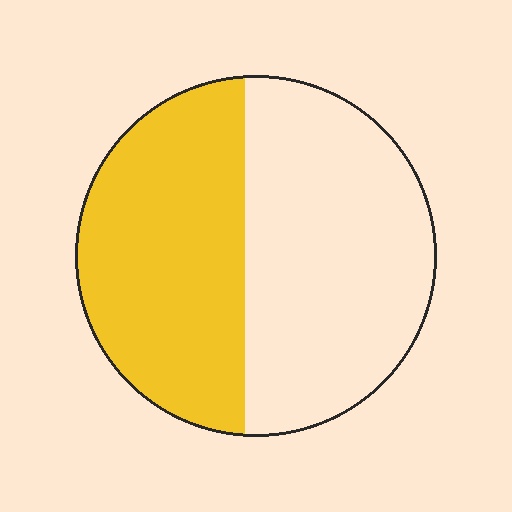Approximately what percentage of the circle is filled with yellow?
Approximately 45%.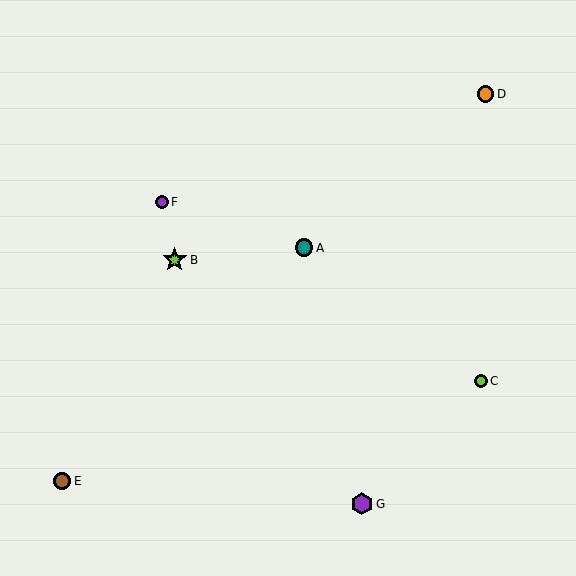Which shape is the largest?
The lime star (labeled B) is the largest.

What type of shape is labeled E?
Shape E is a brown circle.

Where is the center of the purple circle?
The center of the purple circle is at (162, 202).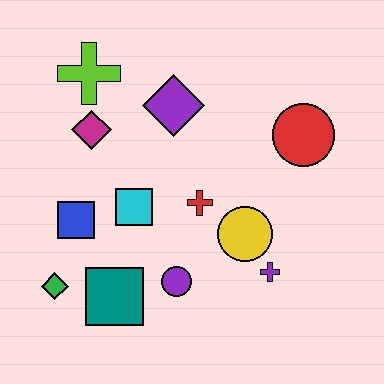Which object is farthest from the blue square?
The red circle is farthest from the blue square.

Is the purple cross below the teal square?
No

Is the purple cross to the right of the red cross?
Yes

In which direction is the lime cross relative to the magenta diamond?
The lime cross is above the magenta diamond.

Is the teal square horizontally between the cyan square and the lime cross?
Yes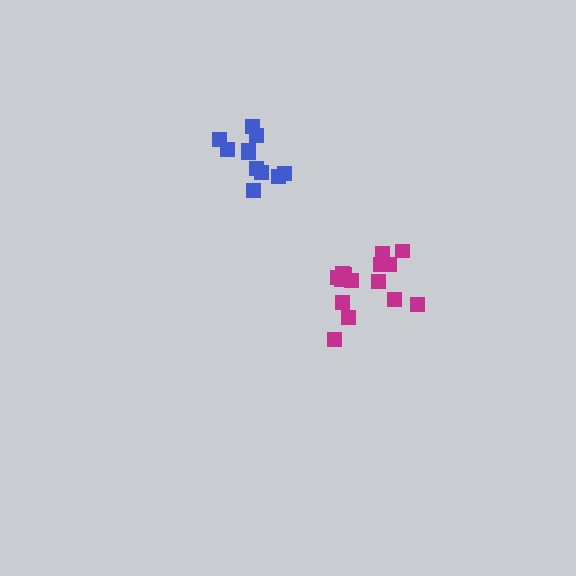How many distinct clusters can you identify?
There are 2 distinct clusters.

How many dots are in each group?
Group 1: 11 dots, Group 2: 15 dots (26 total).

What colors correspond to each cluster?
The clusters are colored: blue, magenta.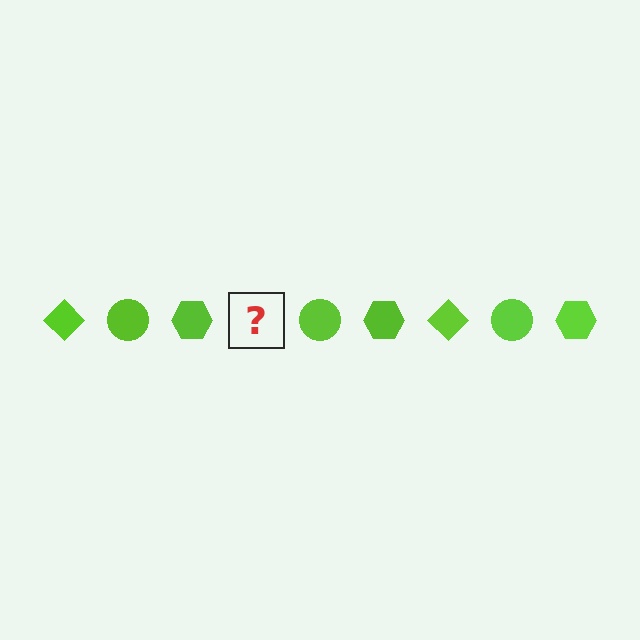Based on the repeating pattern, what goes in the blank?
The blank should be a lime diamond.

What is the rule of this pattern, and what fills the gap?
The rule is that the pattern cycles through diamond, circle, hexagon shapes in lime. The gap should be filled with a lime diamond.